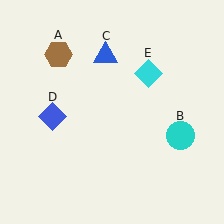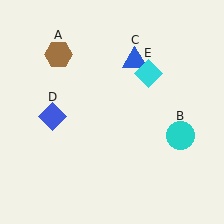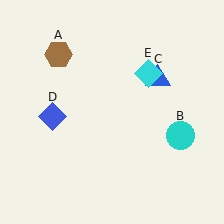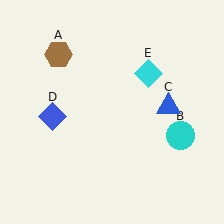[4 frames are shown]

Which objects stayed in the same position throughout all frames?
Brown hexagon (object A) and cyan circle (object B) and blue diamond (object D) and cyan diamond (object E) remained stationary.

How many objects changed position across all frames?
1 object changed position: blue triangle (object C).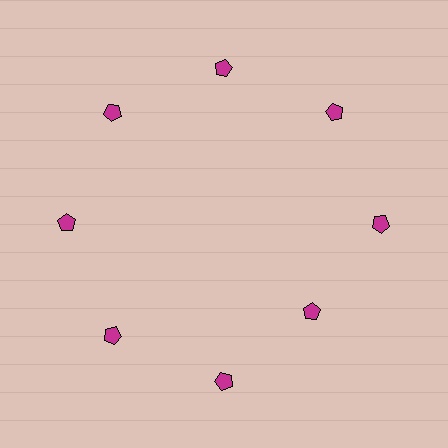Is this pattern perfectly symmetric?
No. The 8 magenta pentagons are arranged in a ring, but one element near the 4 o'clock position is pulled inward toward the center, breaking the 8-fold rotational symmetry.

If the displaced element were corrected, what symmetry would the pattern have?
It would have 8-fold rotational symmetry — the pattern would map onto itself every 45 degrees.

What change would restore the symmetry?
The symmetry would be restored by moving it outward, back onto the ring so that all 8 pentagons sit at equal angles and equal distance from the center.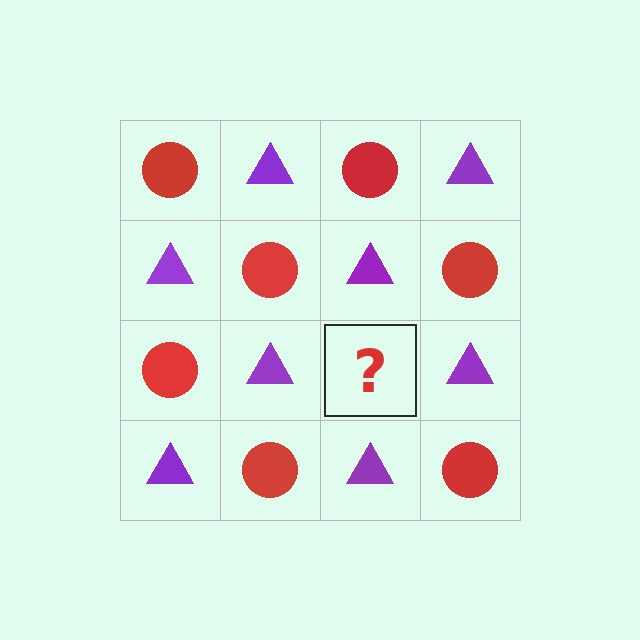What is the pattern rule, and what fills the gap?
The rule is that it alternates red circle and purple triangle in a checkerboard pattern. The gap should be filled with a red circle.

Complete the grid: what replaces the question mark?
The question mark should be replaced with a red circle.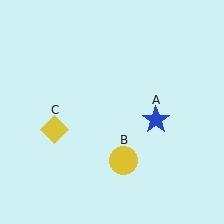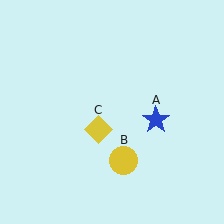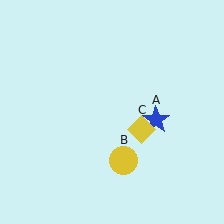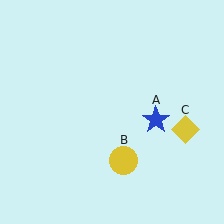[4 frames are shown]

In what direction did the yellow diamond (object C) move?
The yellow diamond (object C) moved right.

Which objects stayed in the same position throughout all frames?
Blue star (object A) and yellow circle (object B) remained stationary.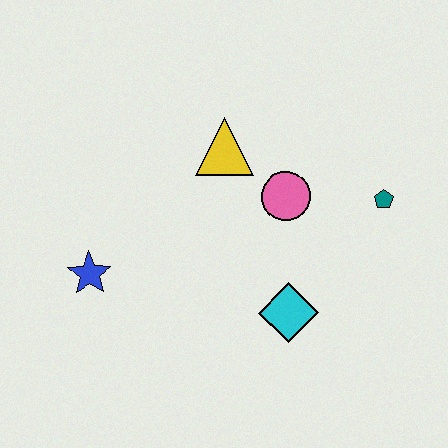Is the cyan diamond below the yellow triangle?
Yes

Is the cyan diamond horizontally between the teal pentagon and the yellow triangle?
Yes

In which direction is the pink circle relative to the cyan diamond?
The pink circle is above the cyan diamond.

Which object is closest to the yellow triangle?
The pink circle is closest to the yellow triangle.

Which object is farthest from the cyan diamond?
The blue star is farthest from the cyan diamond.